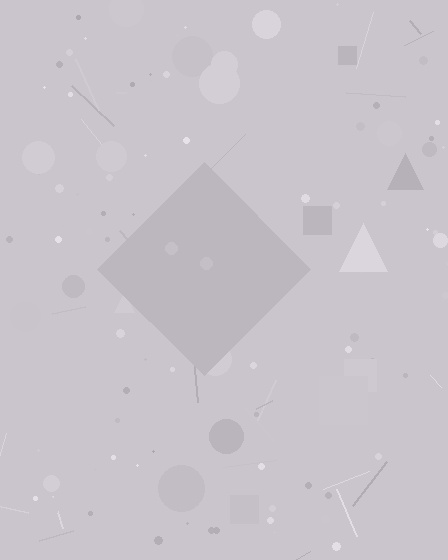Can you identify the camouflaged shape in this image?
The camouflaged shape is a diamond.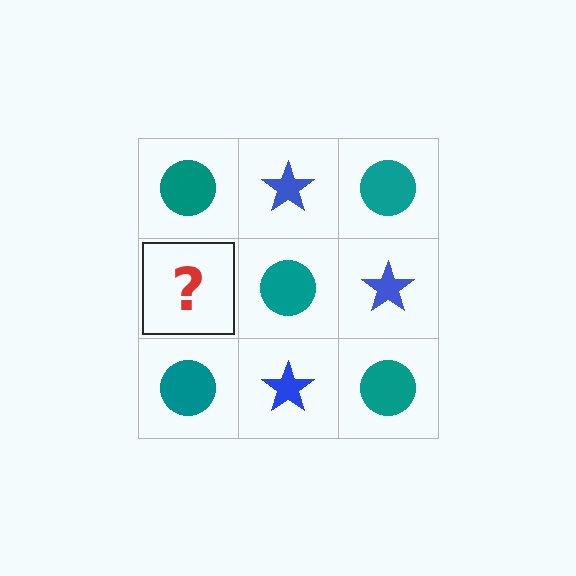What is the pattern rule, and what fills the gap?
The rule is that it alternates teal circle and blue star in a checkerboard pattern. The gap should be filled with a blue star.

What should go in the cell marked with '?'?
The missing cell should contain a blue star.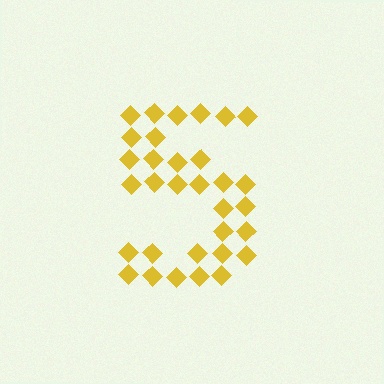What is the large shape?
The large shape is the digit 5.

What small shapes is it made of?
It is made of small diamonds.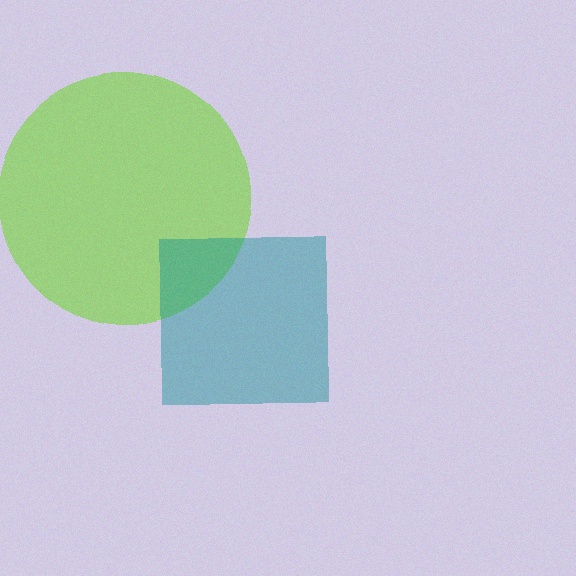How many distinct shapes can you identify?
There are 2 distinct shapes: a lime circle, a teal square.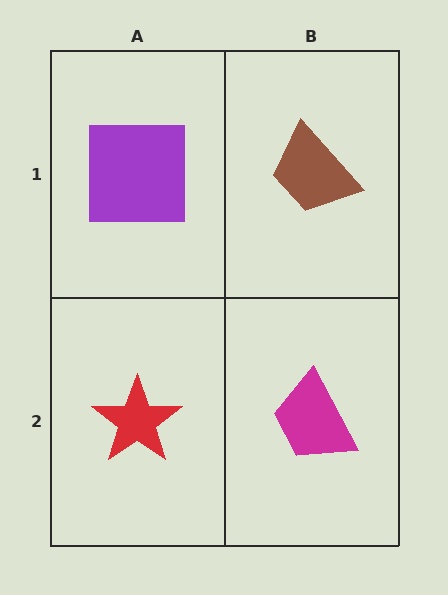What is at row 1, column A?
A purple square.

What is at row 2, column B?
A magenta trapezoid.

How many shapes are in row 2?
2 shapes.